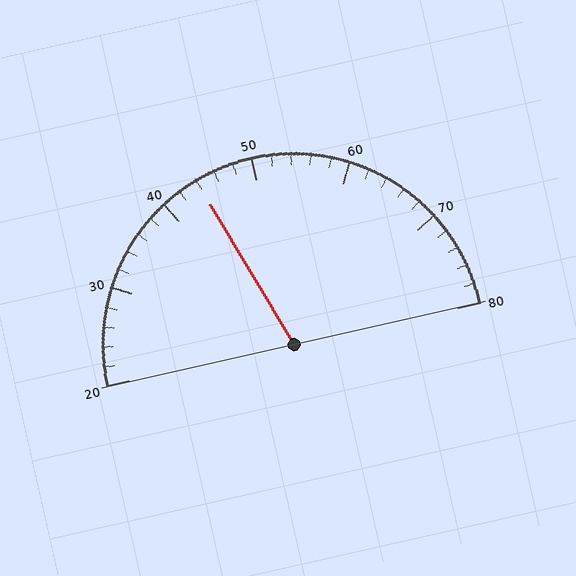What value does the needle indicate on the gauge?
The needle indicates approximately 44.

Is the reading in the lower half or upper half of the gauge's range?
The reading is in the lower half of the range (20 to 80).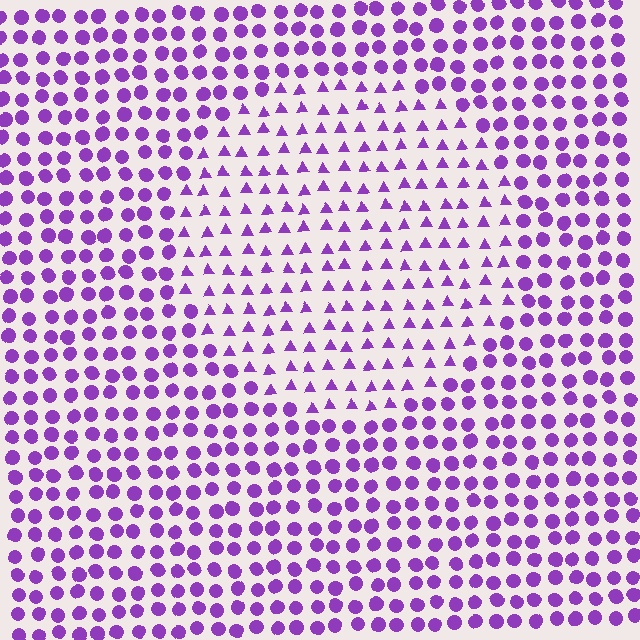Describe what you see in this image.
The image is filled with small purple elements arranged in a uniform grid. A circle-shaped region contains triangles, while the surrounding area contains circles. The boundary is defined purely by the change in element shape.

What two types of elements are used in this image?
The image uses triangles inside the circle region and circles outside it.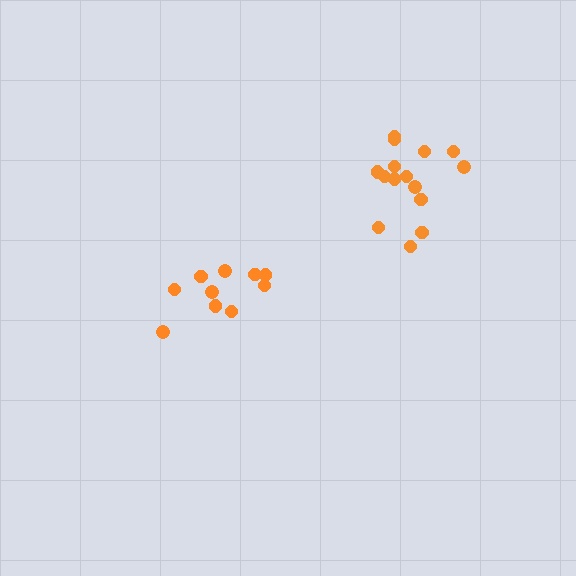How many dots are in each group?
Group 1: 10 dots, Group 2: 15 dots (25 total).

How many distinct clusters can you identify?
There are 2 distinct clusters.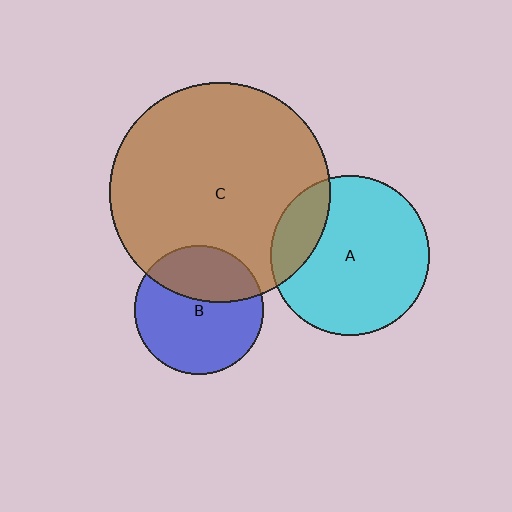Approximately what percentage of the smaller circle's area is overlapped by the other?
Approximately 20%.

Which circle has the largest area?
Circle C (brown).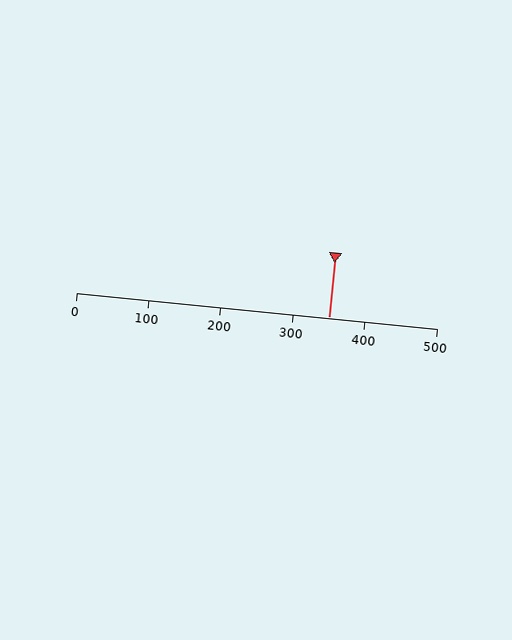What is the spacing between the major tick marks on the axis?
The major ticks are spaced 100 apart.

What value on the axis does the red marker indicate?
The marker indicates approximately 350.